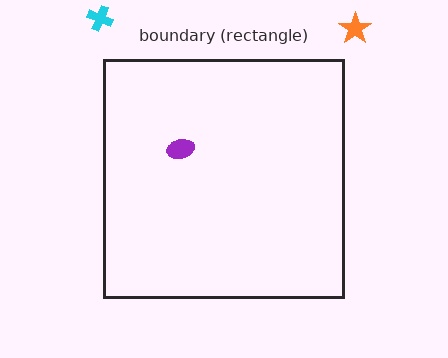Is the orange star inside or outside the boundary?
Outside.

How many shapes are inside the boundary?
1 inside, 2 outside.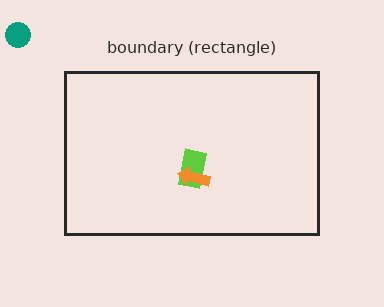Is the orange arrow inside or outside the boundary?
Inside.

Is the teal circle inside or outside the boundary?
Outside.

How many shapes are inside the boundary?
2 inside, 1 outside.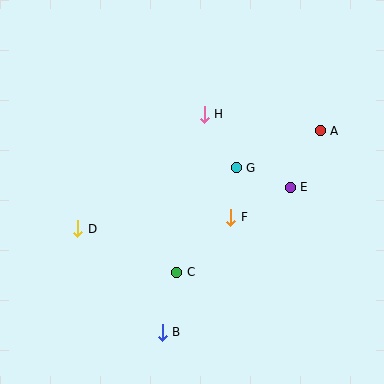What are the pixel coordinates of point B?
Point B is at (162, 332).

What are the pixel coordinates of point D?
Point D is at (78, 229).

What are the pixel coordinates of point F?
Point F is at (231, 217).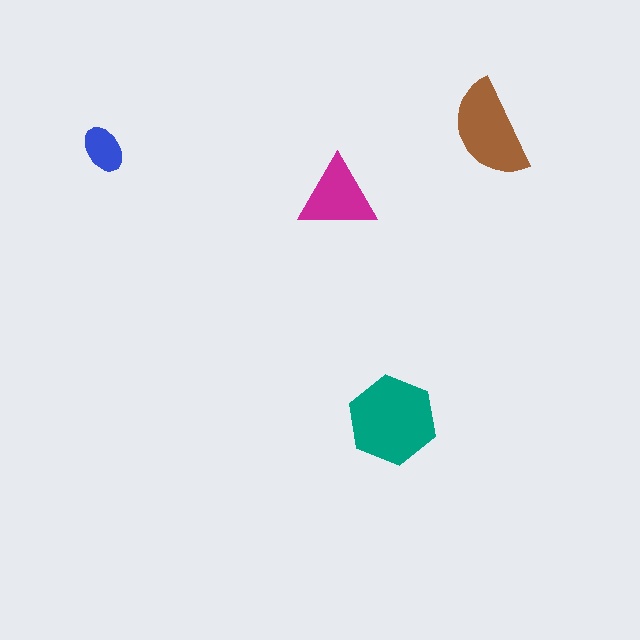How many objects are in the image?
There are 4 objects in the image.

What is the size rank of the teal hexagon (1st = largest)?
1st.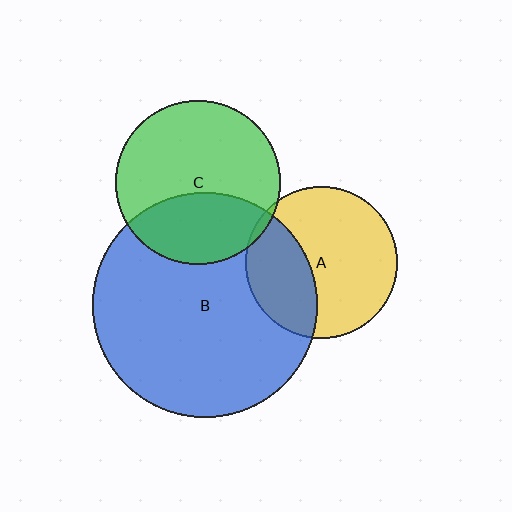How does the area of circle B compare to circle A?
Approximately 2.2 times.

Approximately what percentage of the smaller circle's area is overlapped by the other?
Approximately 5%.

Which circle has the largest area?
Circle B (blue).